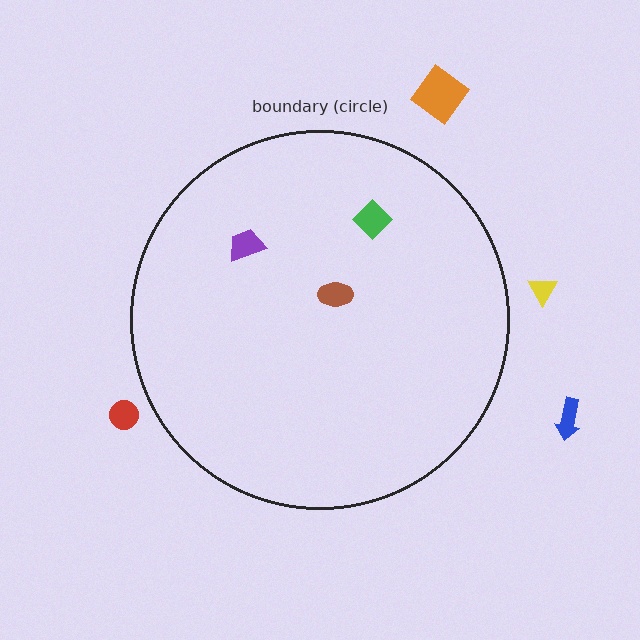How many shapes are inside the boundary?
3 inside, 4 outside.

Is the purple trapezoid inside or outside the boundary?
Inside.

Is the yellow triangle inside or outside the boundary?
Outside.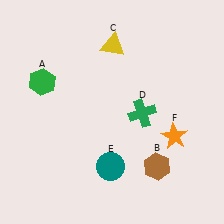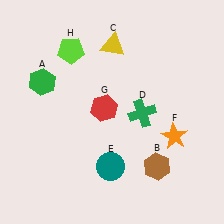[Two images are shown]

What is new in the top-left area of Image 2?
A lime pentagon (H) was added in the top-left area of Image 2.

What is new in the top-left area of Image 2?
A red hexagon (G) was added in the top-left area of Image 2.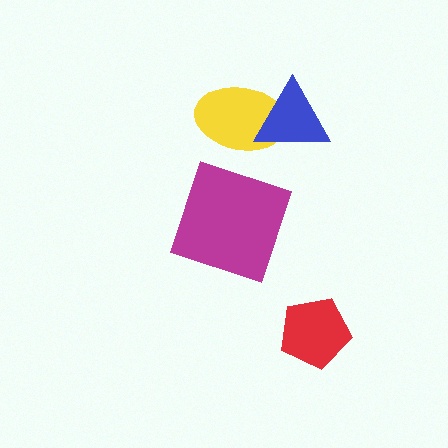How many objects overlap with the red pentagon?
0 objects overlap with the red pentagon.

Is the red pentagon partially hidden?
No, no other shape covers it.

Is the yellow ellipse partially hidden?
Yes, it is partially covered by another shape.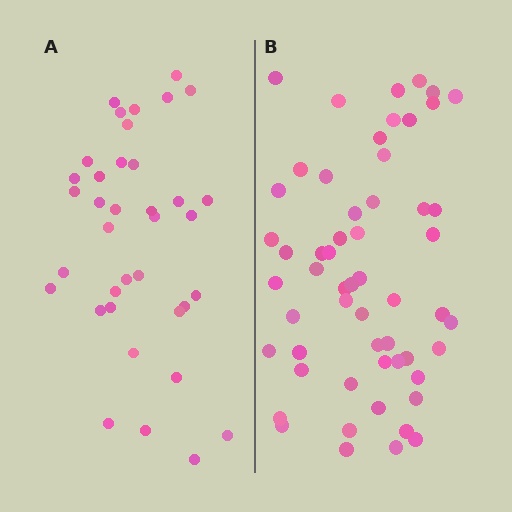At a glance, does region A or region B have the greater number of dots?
Region B (the right region) has more dots.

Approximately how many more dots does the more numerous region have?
Region B has approximately 20 more dots than region A.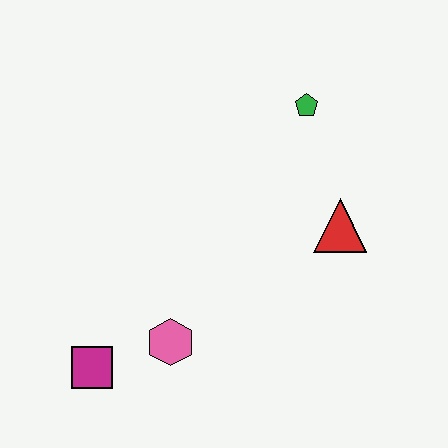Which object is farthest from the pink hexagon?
The green pentagon is farthest from the pink hexagon.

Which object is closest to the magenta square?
The pink hexagon is closest to the magenta square.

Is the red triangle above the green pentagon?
No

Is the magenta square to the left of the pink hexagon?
Yes